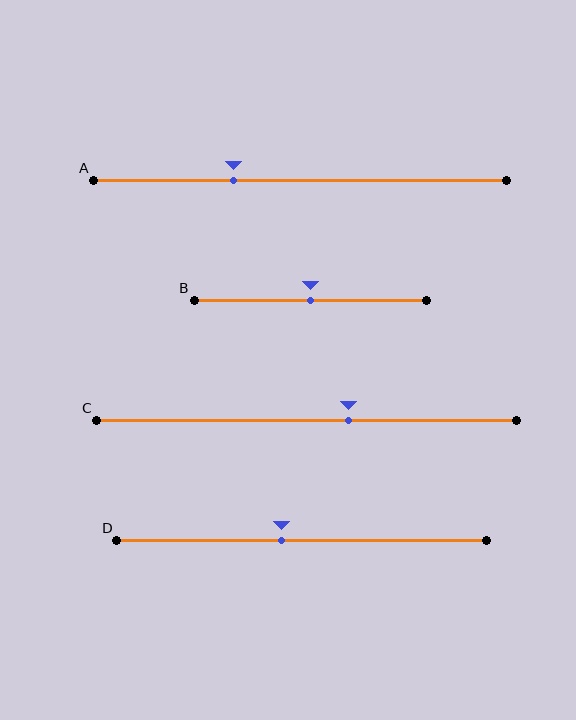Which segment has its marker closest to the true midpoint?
Segment B has its marker closest to the true midpoint.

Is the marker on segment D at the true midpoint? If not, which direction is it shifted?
No, the marker on segment D is shifted to the left by about 5% of the segment length.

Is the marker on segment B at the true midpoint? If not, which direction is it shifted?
Yes, the marker on segment B is at the true midpoint.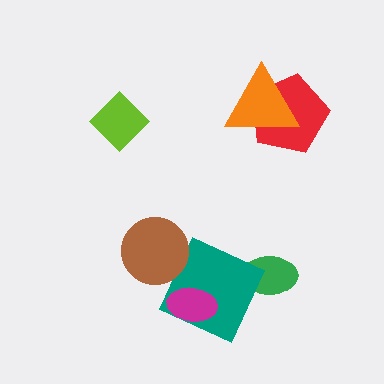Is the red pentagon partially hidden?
Yes, it is partially covered by another shape.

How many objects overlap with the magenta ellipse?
1 object overlaps with the magenta ellipse.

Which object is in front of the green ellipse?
The teal square is in front of the green ellipse.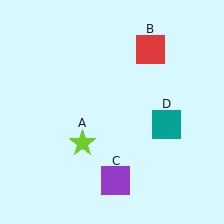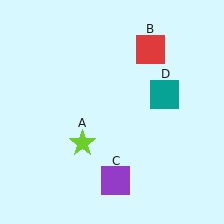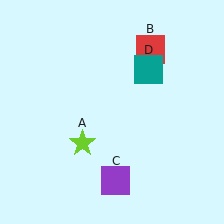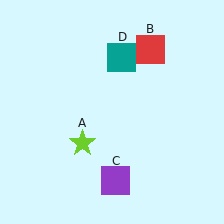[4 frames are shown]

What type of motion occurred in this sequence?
The teal square (object D) rotated counterclockwise around the center of the scene.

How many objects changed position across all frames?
1 object changed position: teal square (object D).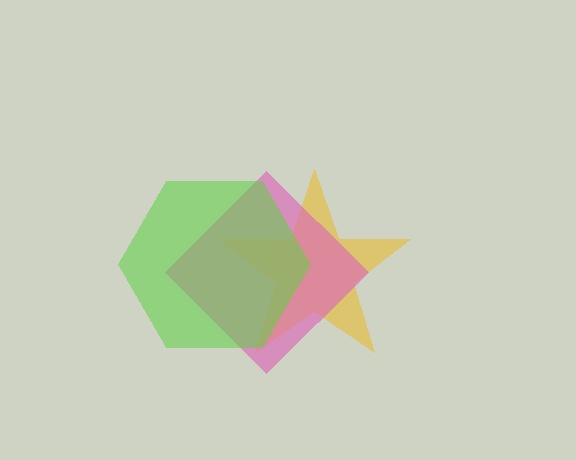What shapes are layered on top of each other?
The layered shapes are: a yellow star, a pink diamond, a lime hexagon.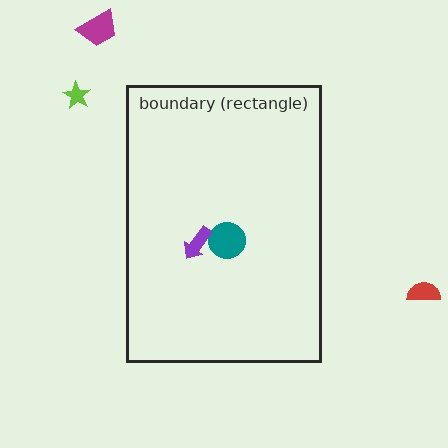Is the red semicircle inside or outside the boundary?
Outside.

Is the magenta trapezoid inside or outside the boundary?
Outside.